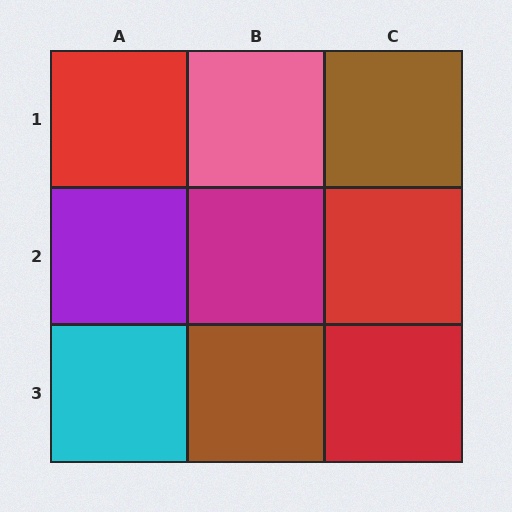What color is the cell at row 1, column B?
Pink.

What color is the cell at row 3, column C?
Red.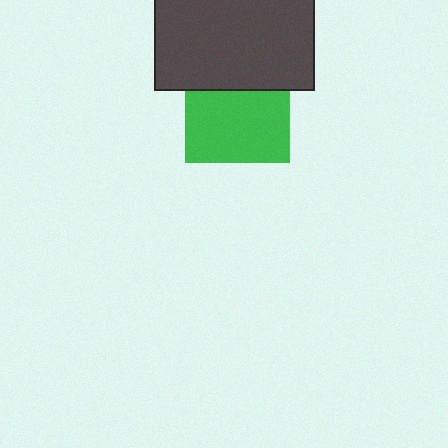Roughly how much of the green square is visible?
Most of it is visible (roughly 69%).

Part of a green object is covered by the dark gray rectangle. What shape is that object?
It is a square.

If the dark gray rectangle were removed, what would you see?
You would see the complete green square.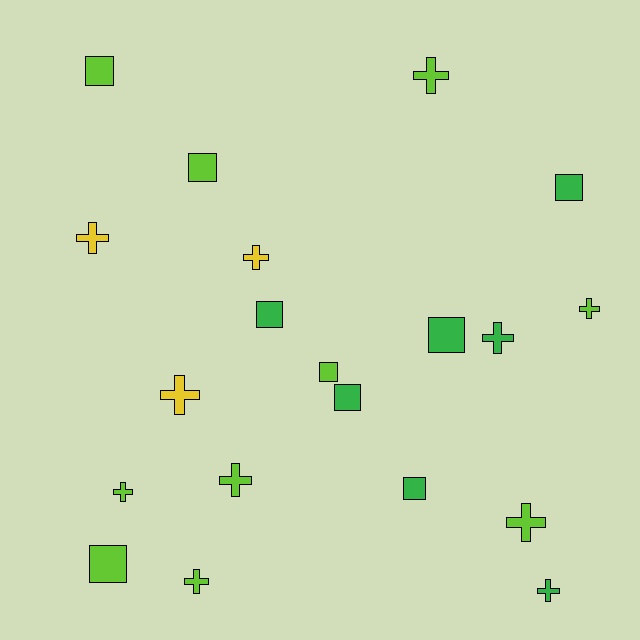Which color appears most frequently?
Lime, with 10 objects.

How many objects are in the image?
There are 20 objects.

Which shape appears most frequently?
Cross, with 11 objects.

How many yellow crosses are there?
There are 3 yellow crosses.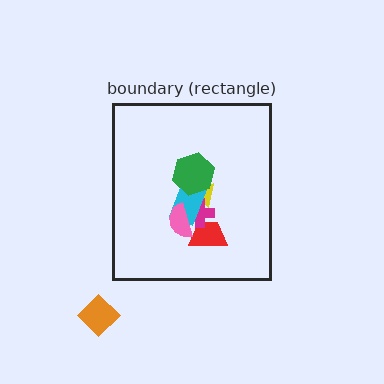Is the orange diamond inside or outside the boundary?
Outside.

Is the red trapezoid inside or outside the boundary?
Inside.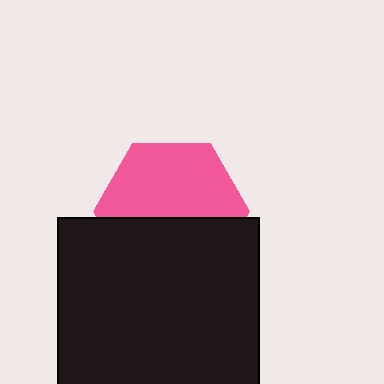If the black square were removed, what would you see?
You would see the complete pink hexagon.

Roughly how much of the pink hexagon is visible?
About half of it is visible (roughly 56%).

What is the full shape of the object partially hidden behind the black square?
The partially hidden object is a pink hexagon.